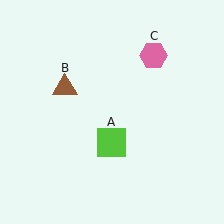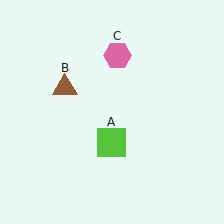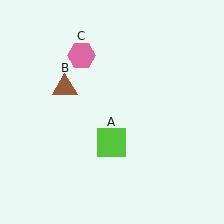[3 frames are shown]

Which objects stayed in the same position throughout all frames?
Lime square (object A) and brown triangle (object B) remained stationary.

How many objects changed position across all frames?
1 object changed position: pink hexagon (object C).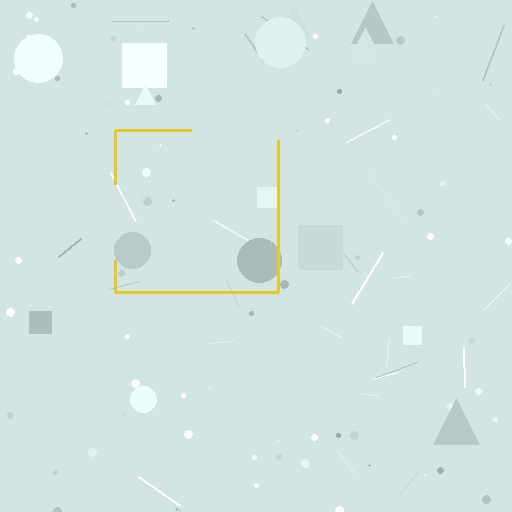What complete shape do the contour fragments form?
The contour fragments form a square.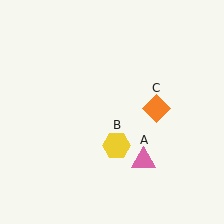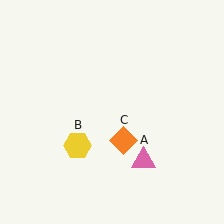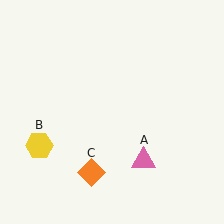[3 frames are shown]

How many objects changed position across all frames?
2 objects changed position: yellow hexagon (object B), orange diamond (object C).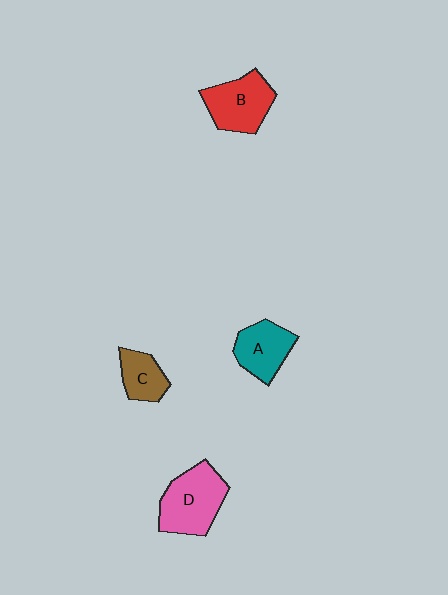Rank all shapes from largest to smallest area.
From largest to smallest: D (pink), B (red), A (teal), C (brown).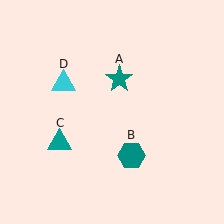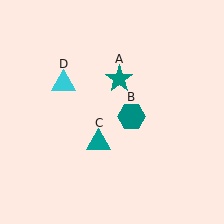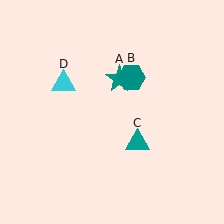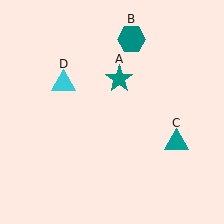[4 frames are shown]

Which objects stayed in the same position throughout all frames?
Teal star (object A) and cyan triangle (object D) remained stationary.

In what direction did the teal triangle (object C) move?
The teal triangle (object C) moved right.